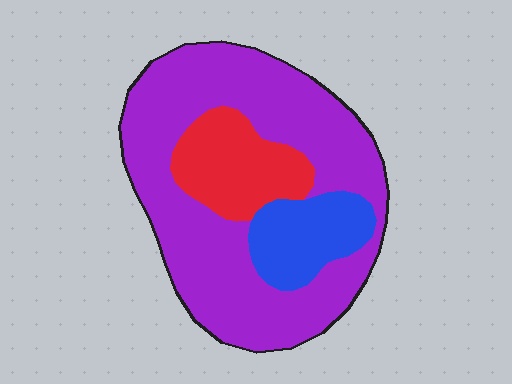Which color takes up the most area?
Purple, at roughly 70%.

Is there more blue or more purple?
Purple.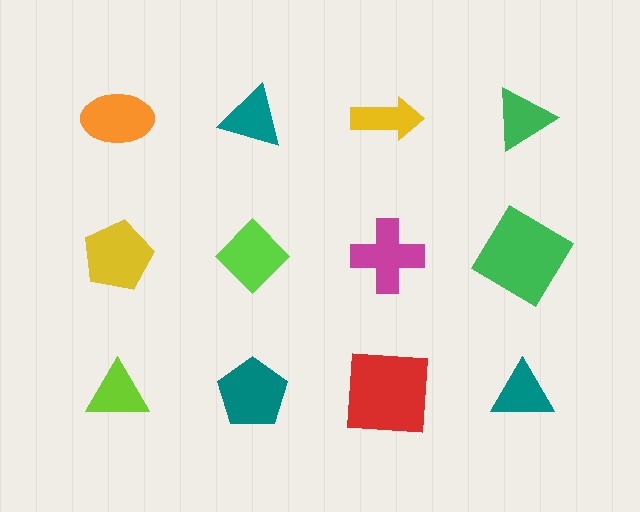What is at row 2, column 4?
A green diamond.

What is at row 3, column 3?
A red square.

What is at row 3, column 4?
A teal triangle.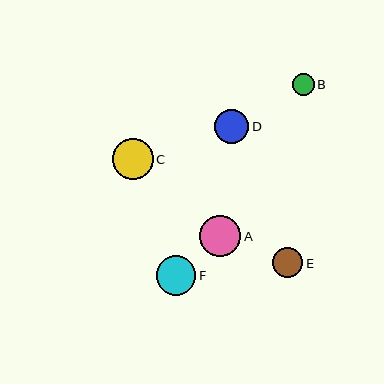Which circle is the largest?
Circle A is the largest with a size of approximately 41 pixels.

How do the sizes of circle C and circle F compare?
Circle C and circle F are approximately the same size.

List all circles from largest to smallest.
From largest to smallest: A, C, F, D, E, B.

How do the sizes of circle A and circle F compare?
Circle A and circle F are approximately the same size.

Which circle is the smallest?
Circle B is the smallest with a size of approximately 22 pixels.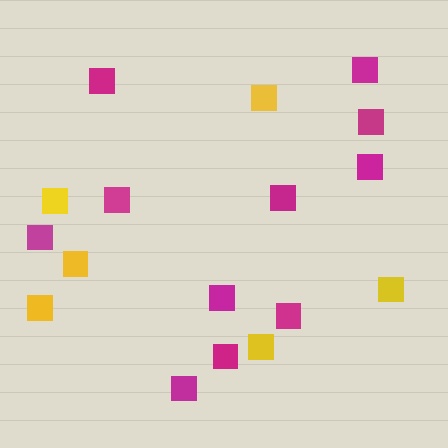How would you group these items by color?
There are 2 groups: one group of yellow squares (6) and one group of magenta squares (11).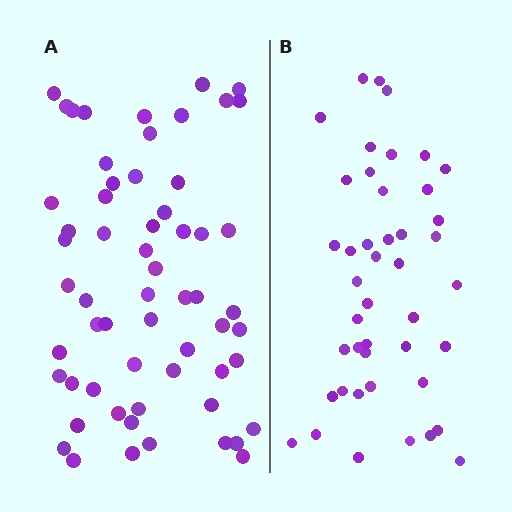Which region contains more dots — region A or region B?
Region A (the left region) has more dots.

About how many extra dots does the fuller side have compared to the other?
Region A has approximately 15 more dots than region B.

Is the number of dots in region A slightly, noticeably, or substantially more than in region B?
Region A has noticeably more, but not dramatically so. The ratio is roughly 1.4 to 1.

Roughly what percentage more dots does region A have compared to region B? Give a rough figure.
About 35% more.